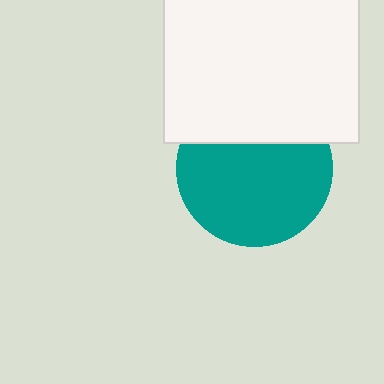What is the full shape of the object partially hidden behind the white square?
The partially hidden object is a teal circle.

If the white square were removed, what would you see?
You would see the complete teal circle.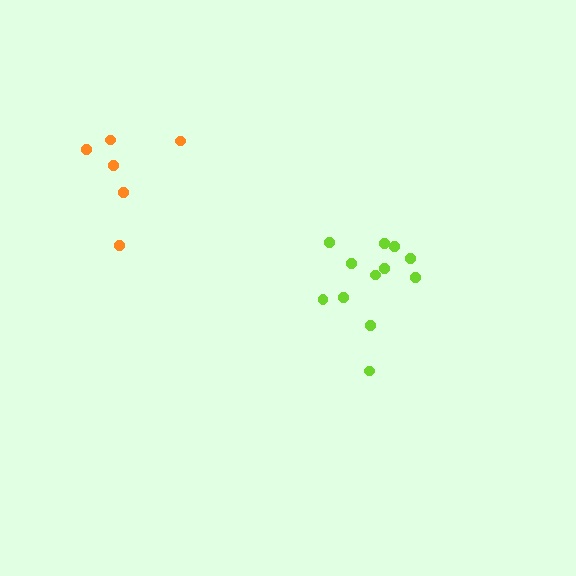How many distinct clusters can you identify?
There are 2 distinct clusters.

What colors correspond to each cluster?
The clusters are colored: lime, orange.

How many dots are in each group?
Group 1: 12 dots, Group 2: 6 dots (18 total).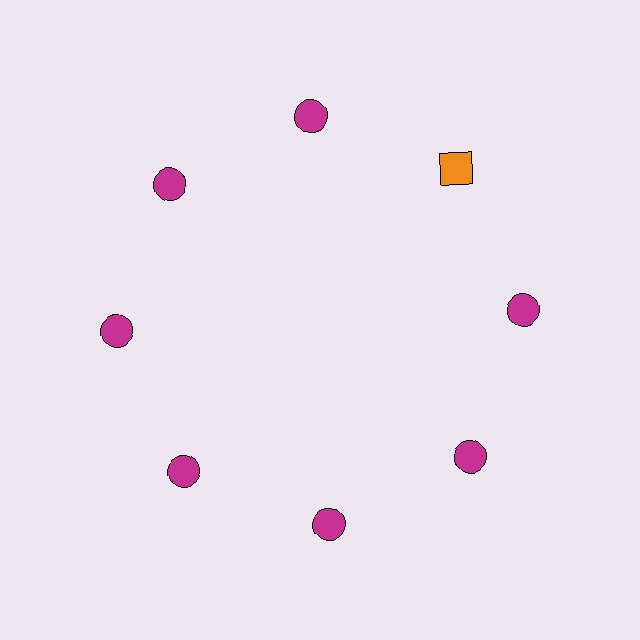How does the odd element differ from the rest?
It differs in both color (orange instead of magenta) and shape (square instead of circle).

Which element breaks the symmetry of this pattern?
The orange square at roughly the 2 o'clock position breaks the symmetry. All other shapes are magenta circles.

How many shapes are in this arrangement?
There are 8 shapes arranged in a ring pattern.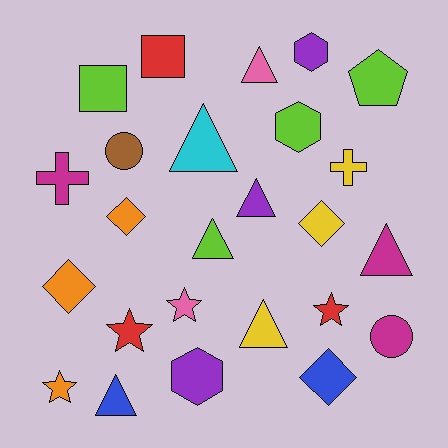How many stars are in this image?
There are 4 stars.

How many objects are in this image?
There are 25 objects.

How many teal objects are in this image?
There are no teal objects.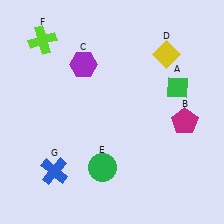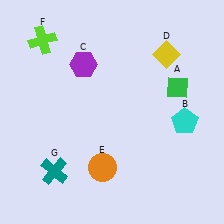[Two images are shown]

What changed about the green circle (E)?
In Image 1, E is green. In Image 2, it changed to orange.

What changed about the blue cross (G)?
In Image 1, G is blue. In Image 2, it changed to teal.